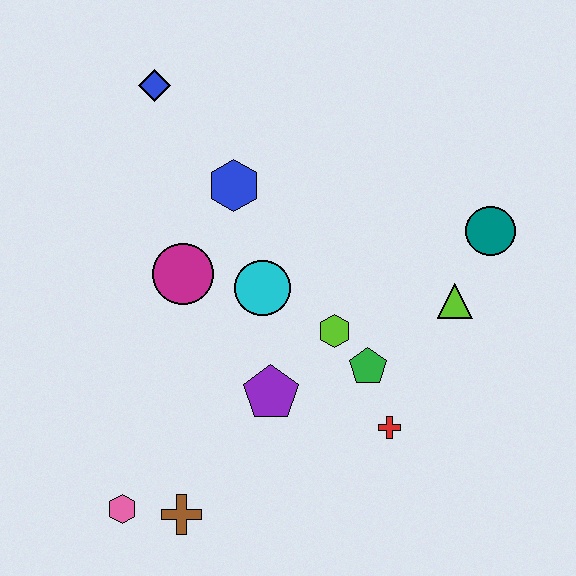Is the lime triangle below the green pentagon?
No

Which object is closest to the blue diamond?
The blue hexagon is closest to the blue diamond.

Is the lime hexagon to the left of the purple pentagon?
No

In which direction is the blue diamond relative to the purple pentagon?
The blue diamond is above the purple pentagon.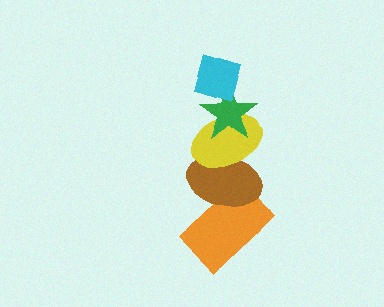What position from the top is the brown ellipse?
The brown ellipse is 4th from the top.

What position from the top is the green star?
The green star is 2nd from the top.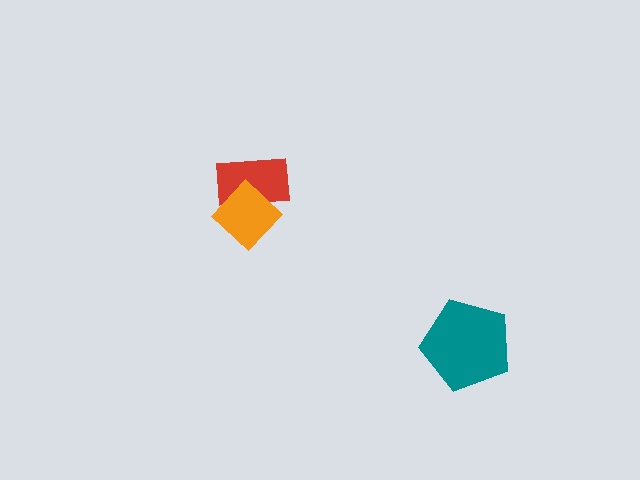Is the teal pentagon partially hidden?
No, no other shape covers it.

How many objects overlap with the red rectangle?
1 object overlaps with the red rectangle.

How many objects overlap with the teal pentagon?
0 objects overlap with the teal pentagon.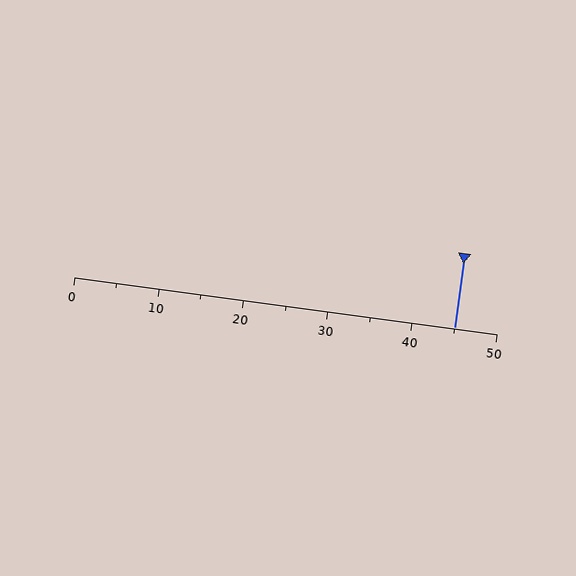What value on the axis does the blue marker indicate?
The marker indicates approximately 45.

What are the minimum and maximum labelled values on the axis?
The axis runs from 0 to 50.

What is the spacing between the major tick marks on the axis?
The major ticks are spaced 10 apart.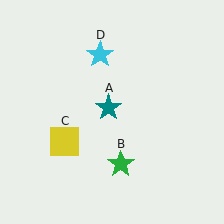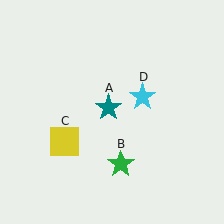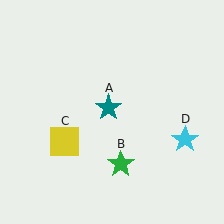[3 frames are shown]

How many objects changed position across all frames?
1 object changed position: cyan star (object D).